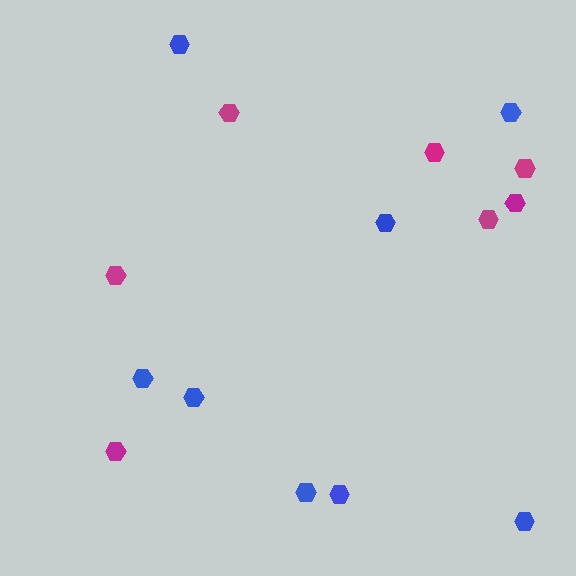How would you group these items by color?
There are 2 groups: one group of blue hexagons (8) and one group of magenta hexagons (7).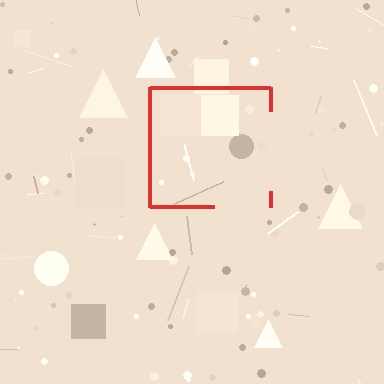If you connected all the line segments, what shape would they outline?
They would outline a square.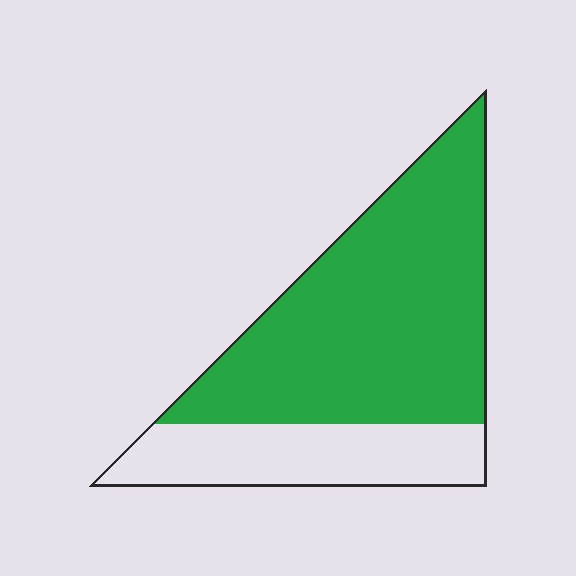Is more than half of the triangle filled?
Yes.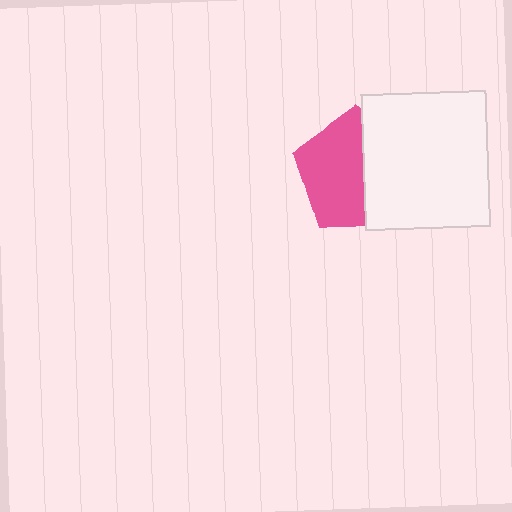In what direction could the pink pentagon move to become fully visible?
The pink pentagon could move left. That would shift it out from behind the white rectangle entirely.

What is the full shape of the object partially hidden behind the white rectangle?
The partially hidden object is a pink pentagon.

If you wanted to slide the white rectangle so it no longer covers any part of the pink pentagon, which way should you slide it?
Slide it right — that is the most direct way to separate the two shapes.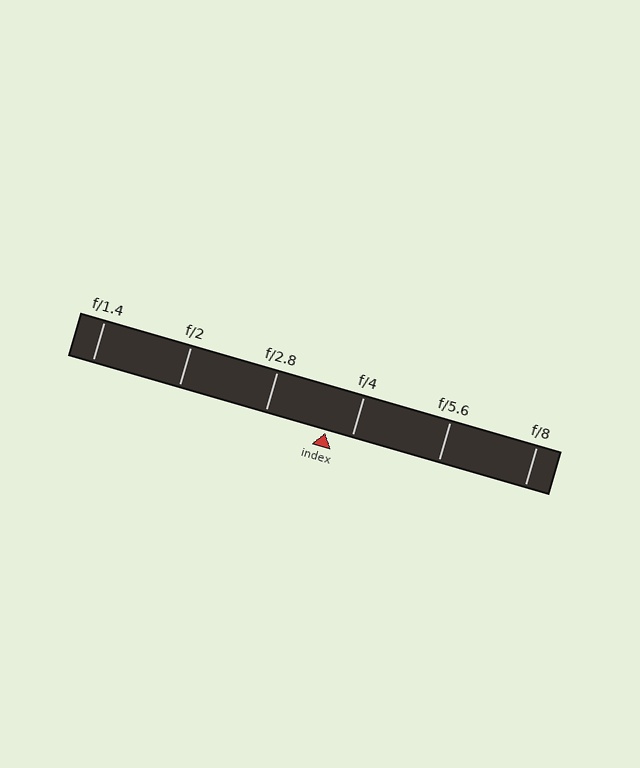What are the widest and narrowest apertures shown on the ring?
The widest aperture shown is f/1.4 and the narrowest is f/8.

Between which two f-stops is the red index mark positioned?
The index mark is between f/2.8 and f/4.